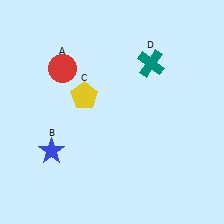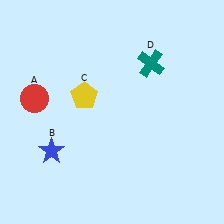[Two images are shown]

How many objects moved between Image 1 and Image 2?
1 object moved between the two images.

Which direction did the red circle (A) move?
The red circle (A) moved down.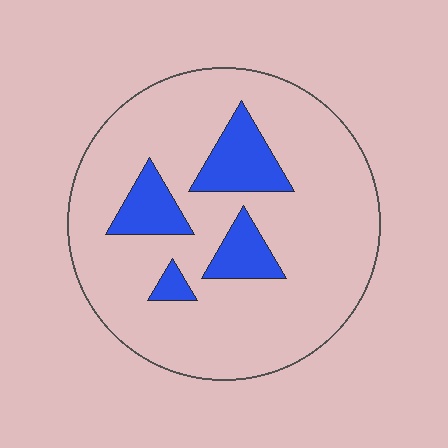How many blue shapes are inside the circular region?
4.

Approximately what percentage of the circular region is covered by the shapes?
Approximately 15%.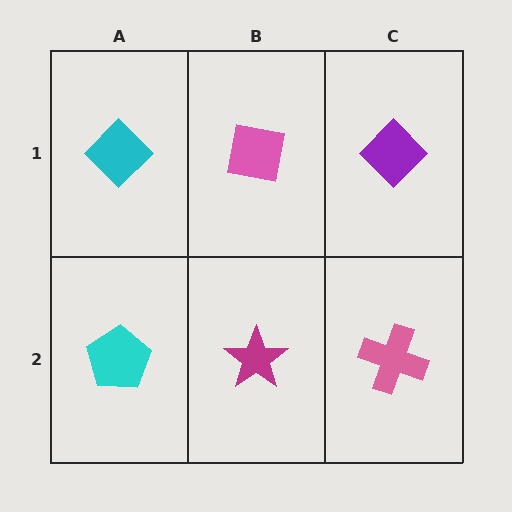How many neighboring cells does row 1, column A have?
2.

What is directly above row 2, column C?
A purple diamond.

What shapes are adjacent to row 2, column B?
A pink square (row 1, column B), a cyan pentagon (row 2, column A), a pink cross (row 2, column C).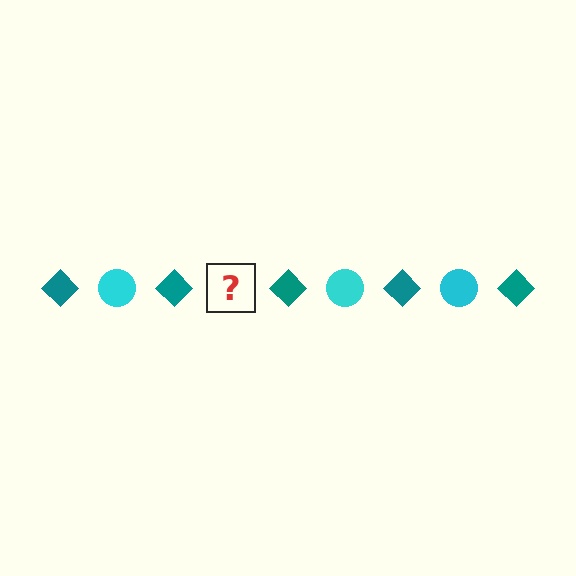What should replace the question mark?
The question mark should be replaced with a cyan circle.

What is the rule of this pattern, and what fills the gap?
The rule is that the pattern alternates between teal diamond and cyan circle. The gap should be filled with a cyan circle.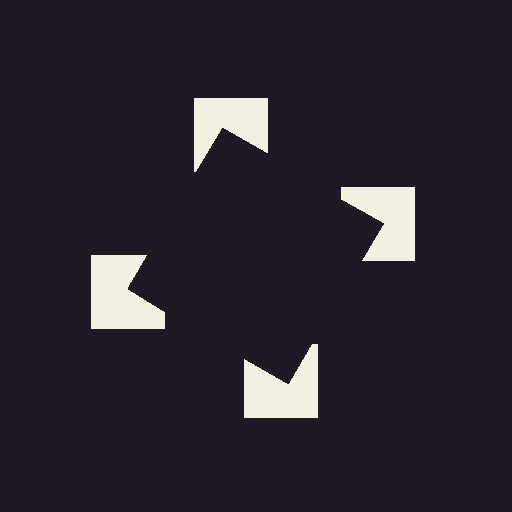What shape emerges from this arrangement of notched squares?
An illusory square — its edges are inferred from the aligned wedge cuts in the notched squares, not physically drawn.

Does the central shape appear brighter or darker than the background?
It typically appears slightly darker than the background, even though no actual brightness change is drawn.